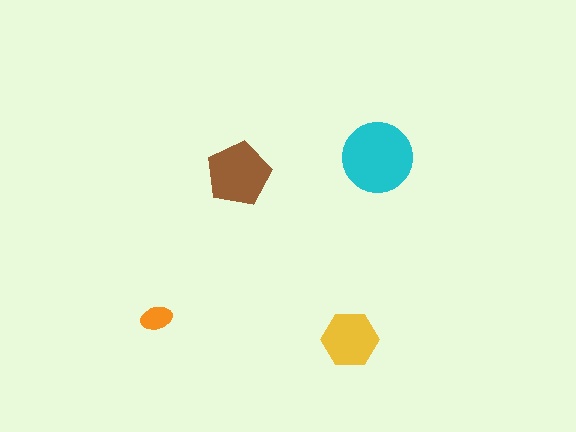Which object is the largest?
The cyan circle.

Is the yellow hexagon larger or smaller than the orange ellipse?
Larger.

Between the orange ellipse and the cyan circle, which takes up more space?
The cyan circle.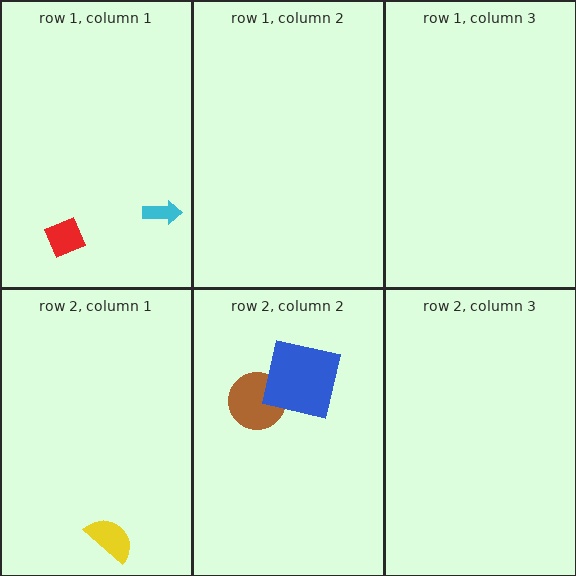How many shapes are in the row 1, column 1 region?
2.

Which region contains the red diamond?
The row 1, column 1 region.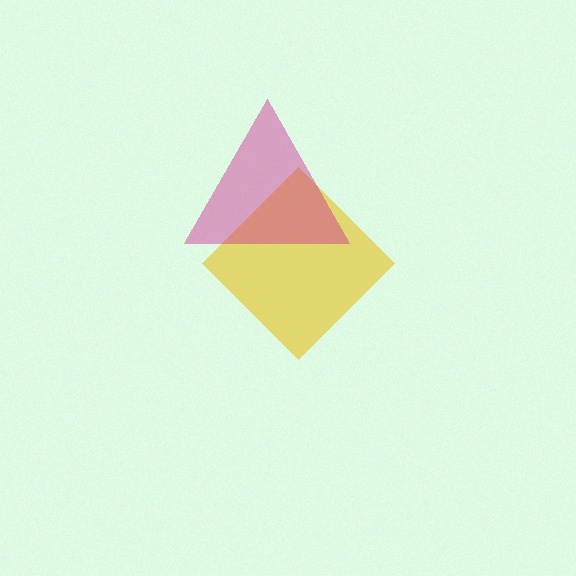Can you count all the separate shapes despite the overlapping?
Yes, there are 2 separate shapes.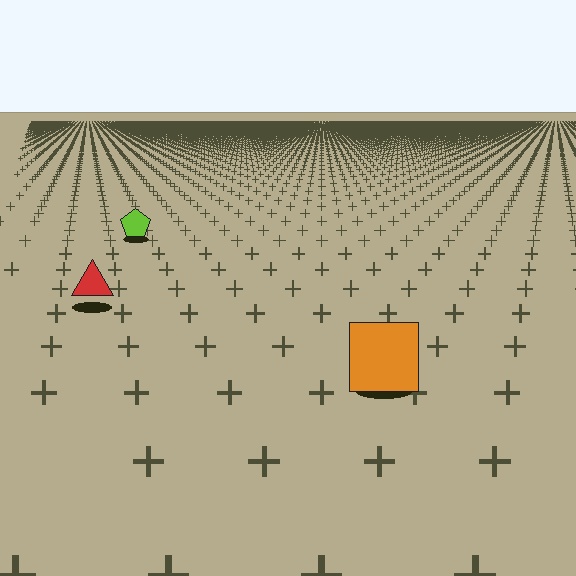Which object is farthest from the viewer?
The lime pentagon is farthest from the viewer. It appears smaller and the ground texture around it is denser.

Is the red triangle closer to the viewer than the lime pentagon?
Yes. The red triangle is closer — you can tell from the texture gradient: the ground texture is coarser near it.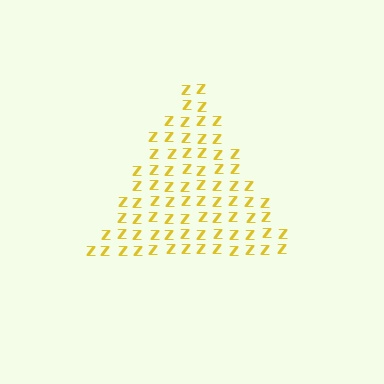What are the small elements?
The small elements are letter Z's.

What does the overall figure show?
The overall figure shows a triangle.